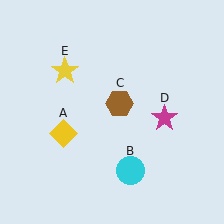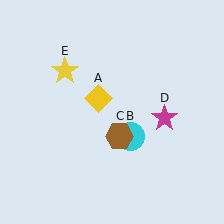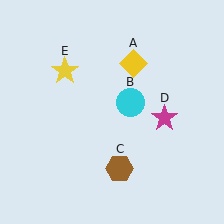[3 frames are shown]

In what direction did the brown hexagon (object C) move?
The brown hexagon (object C) moved down.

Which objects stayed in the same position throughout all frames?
Magenta star (object D) and yellow star (object E) remained stationary.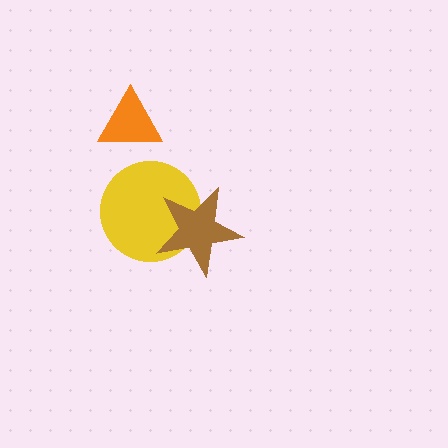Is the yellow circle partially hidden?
Yes, it is partially covered by another shape.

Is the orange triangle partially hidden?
No, no other shape covers it.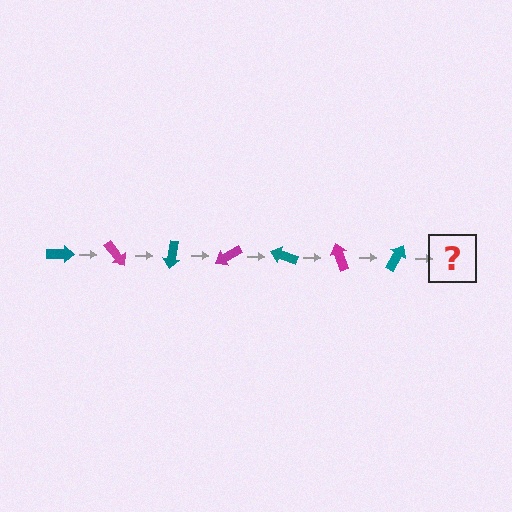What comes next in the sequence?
The next element should be a magenta arrow, rotated 350 degrees from the start.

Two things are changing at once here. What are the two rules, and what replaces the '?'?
The two rules are that it rotates 50 degrees each step and the color cycles through teal and magenta. The '?' should be a magenta arrow, rotated 350 degrees from the start.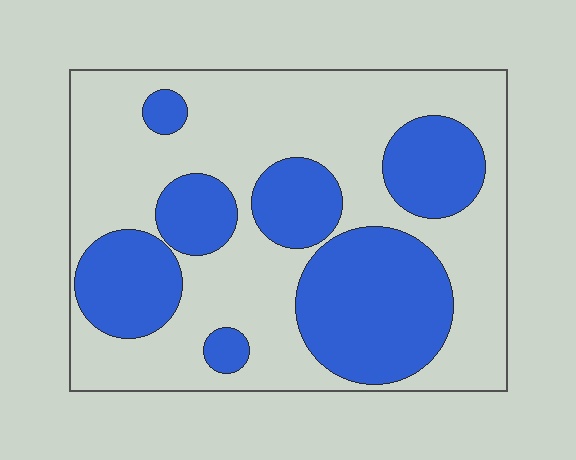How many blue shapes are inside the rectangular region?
7.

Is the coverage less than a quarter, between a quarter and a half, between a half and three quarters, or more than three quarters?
Between a quarter and a half.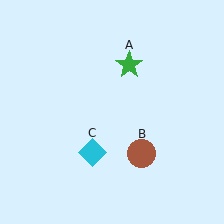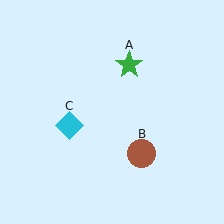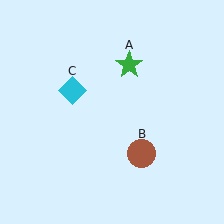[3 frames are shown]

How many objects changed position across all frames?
1 object changed position: cyan diamond (object C).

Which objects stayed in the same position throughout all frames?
Green star (object A) and brown circle (object B) remained stationary.